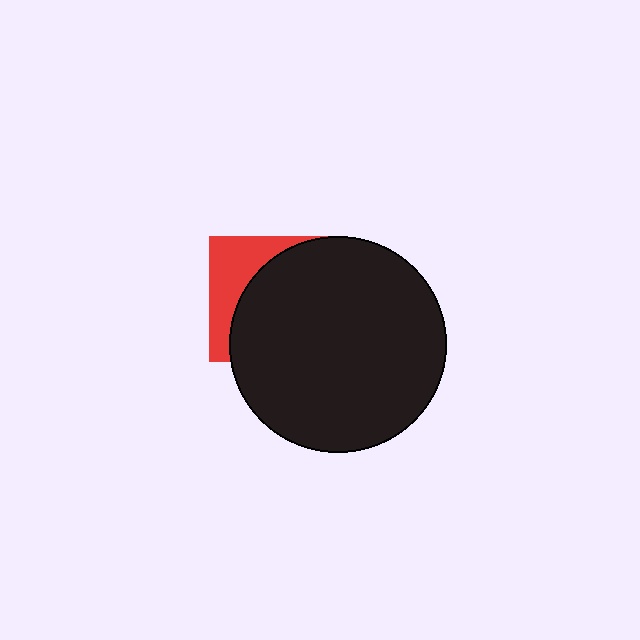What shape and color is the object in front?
The object in front is a black circle.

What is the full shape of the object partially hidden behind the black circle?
The partially hidden object is a red square.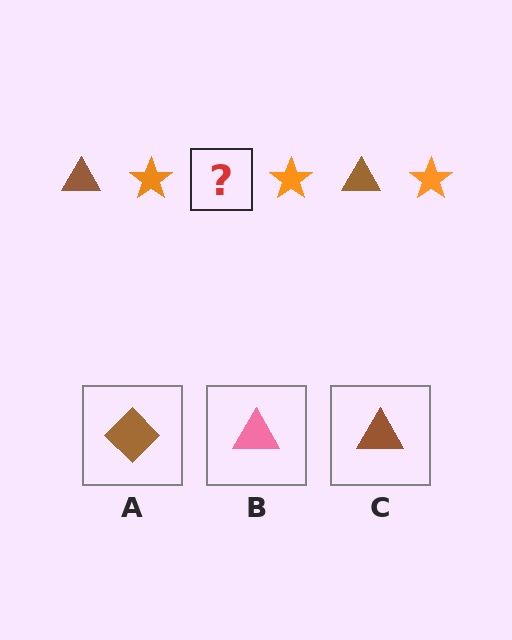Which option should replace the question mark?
Option C.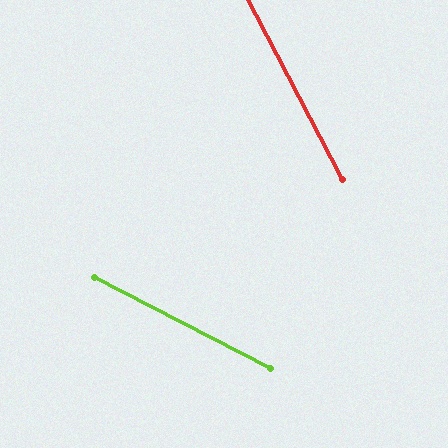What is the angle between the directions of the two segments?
Approximately 35 degrees.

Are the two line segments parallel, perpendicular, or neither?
Neither parallel nor perpendicular — they differ by about 35°.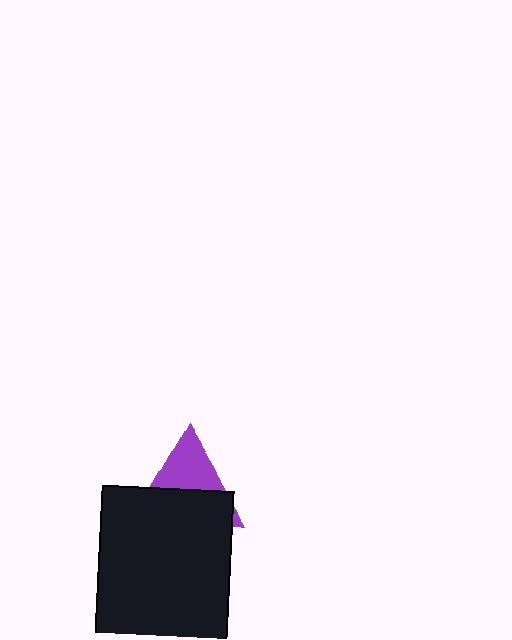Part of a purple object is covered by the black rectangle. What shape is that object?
It is a triangle.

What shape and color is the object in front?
The object in front is a black rectangle.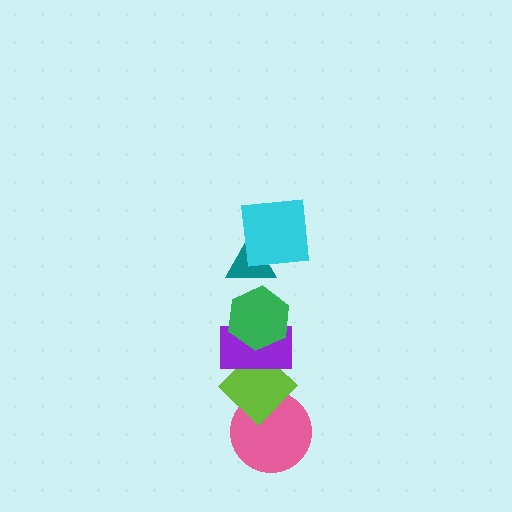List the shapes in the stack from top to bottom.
From top to bottom: the cyan square, the teal triangle, the green hexagon, the purple rectangle, the lime diamond, the pink circle.